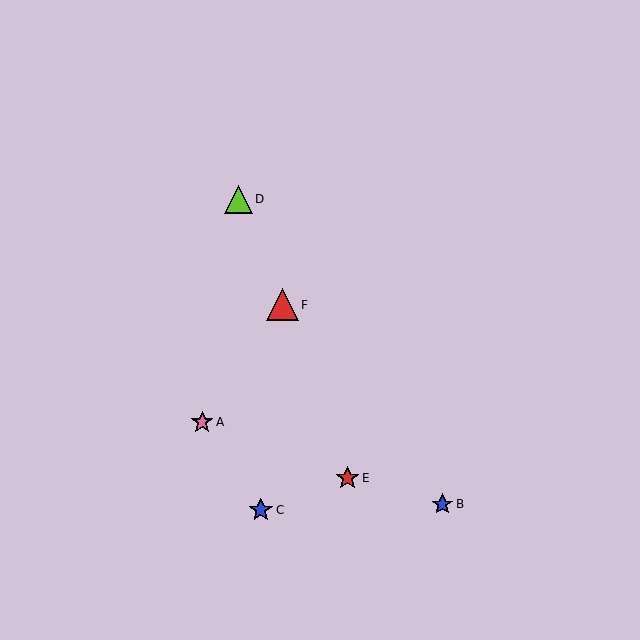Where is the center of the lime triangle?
The center of the lime triangle is at (238, 199).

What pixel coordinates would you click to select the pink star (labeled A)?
Click at (202, 422) to select the pink star A.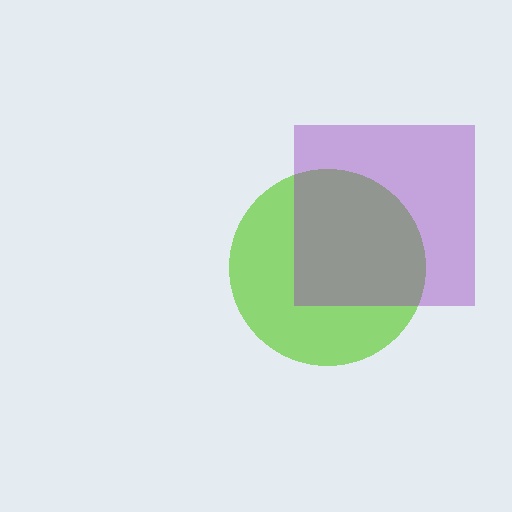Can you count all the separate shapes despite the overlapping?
Yes, there are 2 separate shapes.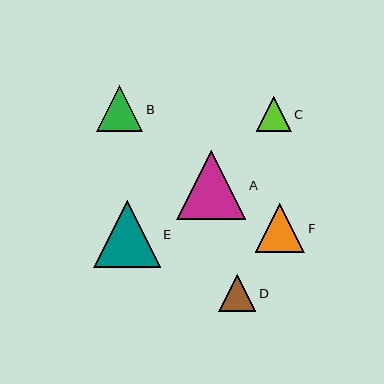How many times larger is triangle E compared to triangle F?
Triangle E is approximately 1.3 times the size of triangle F.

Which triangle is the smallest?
Triangle C is the smallest with a size of approximately 35 pixels.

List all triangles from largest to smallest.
From largest to smallest: A, E, F, B, D, C.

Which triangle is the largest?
Triangle A is the largest with a size of approximately 69 pixels.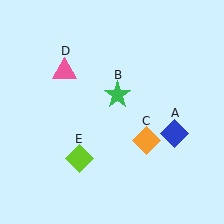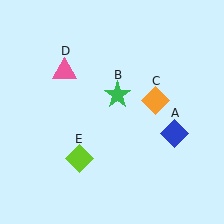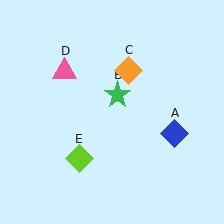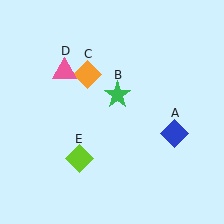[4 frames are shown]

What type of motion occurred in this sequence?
The orange diamond (object C) rotated counterclockwise around the center of the scene.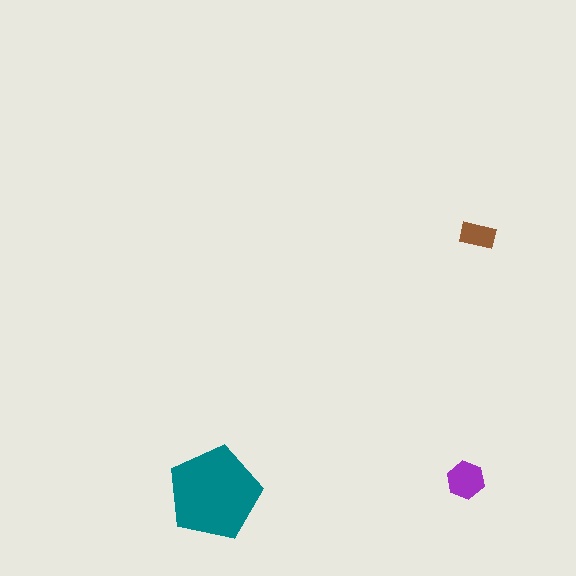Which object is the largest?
The teal pentagon.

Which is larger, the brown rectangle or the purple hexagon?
The purple hexagon.